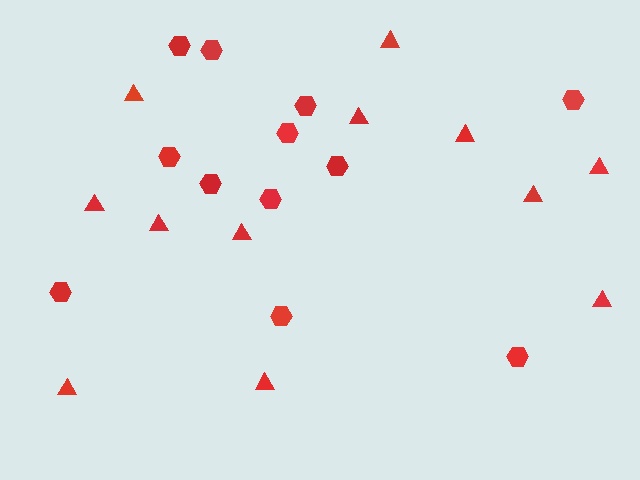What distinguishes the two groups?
There are 2 groups: one group of hexagons (12) and one group of triangles (12).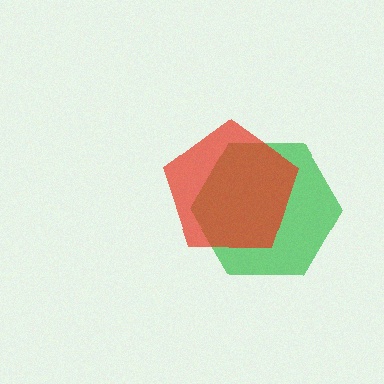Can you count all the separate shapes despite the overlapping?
Yes, there are 2 separate shapes.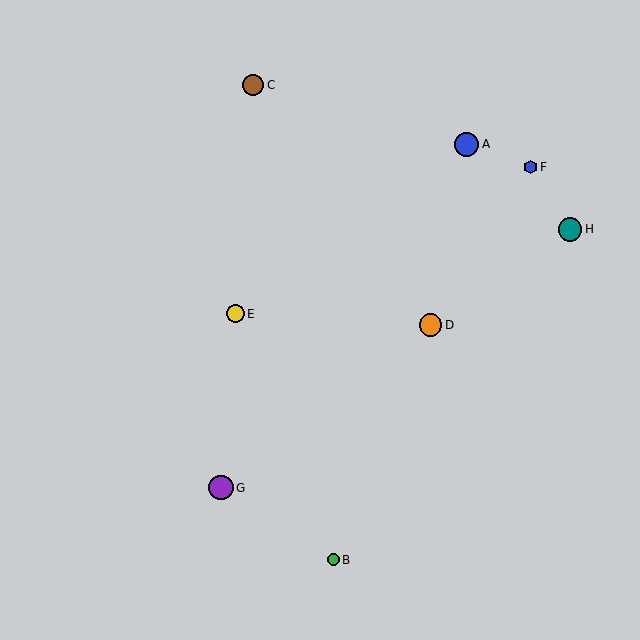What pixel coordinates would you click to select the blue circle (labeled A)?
Click at (467, 144) to select the blue circle A.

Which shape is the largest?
The purple circle (labeled G) is the largest.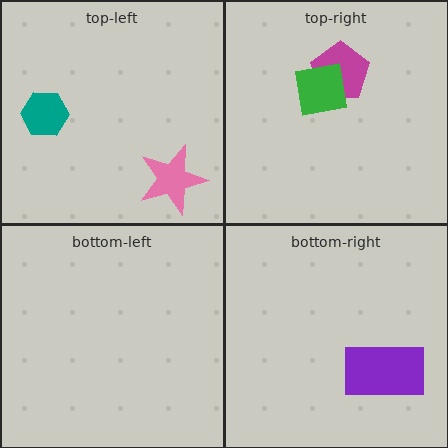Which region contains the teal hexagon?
The top-left region.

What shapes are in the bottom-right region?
The purple rectangle.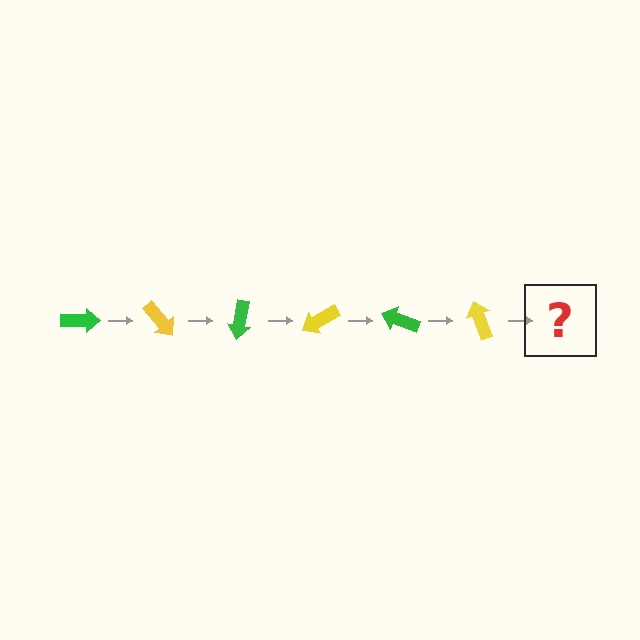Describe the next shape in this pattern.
It should be a green arrow, rotated 300 degrees from the start.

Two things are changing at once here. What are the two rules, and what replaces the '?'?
The two rules are that it rotates 50 degrees each step and the color cycles through green and yellow. The '?' should be a green arrow, rotated 300 degrees from the start.